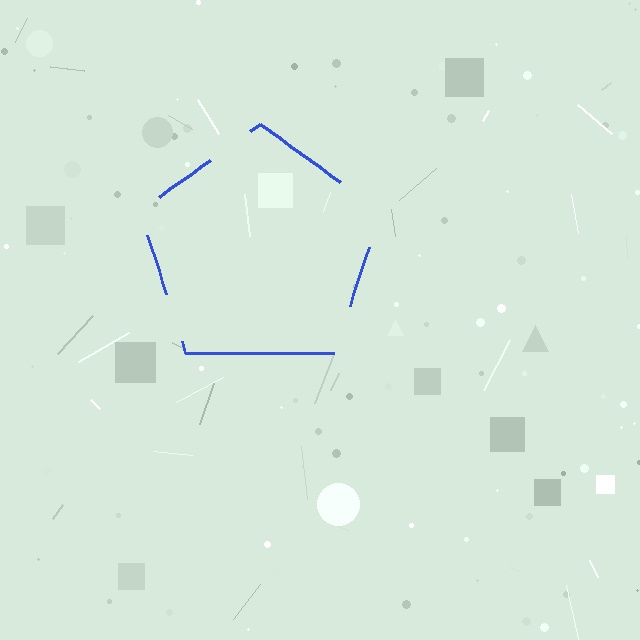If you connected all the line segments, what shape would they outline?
They would outline a pentagon.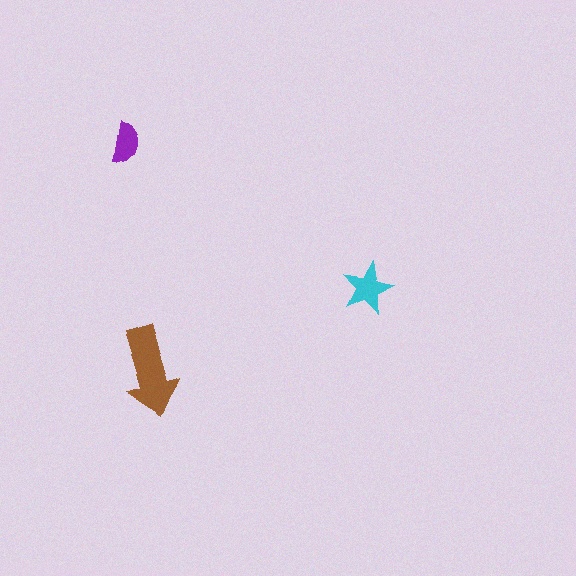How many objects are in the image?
There are 3 objects in the image.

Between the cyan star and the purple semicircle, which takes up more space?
The cyan star.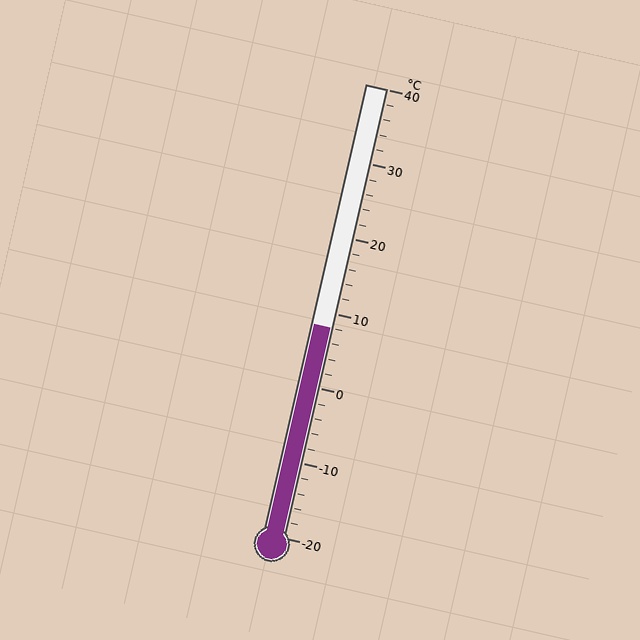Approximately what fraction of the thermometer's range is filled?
The thermometer is filled to approximately 45% of its range.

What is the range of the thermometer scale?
The thermometer scale ranges from -20°C to 40°C.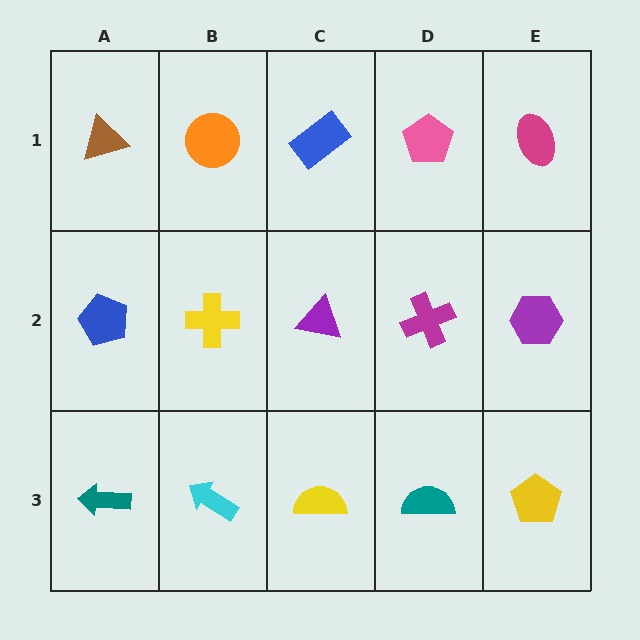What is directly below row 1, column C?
A purple triangle.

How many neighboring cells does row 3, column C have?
3.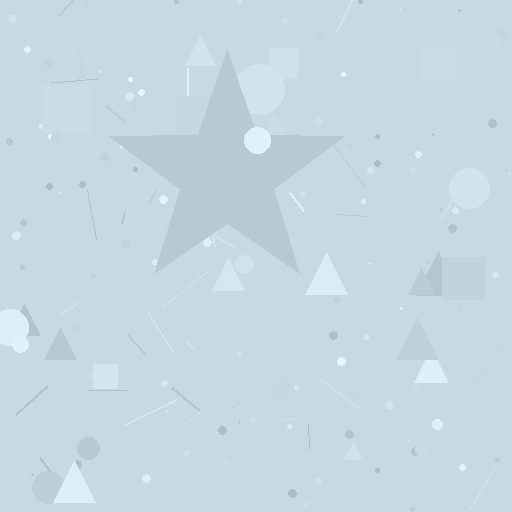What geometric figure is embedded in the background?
A star is embedded in the background.